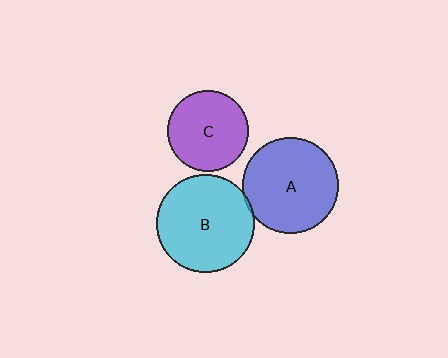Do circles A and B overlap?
Yes.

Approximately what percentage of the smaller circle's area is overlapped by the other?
Approximately 5%.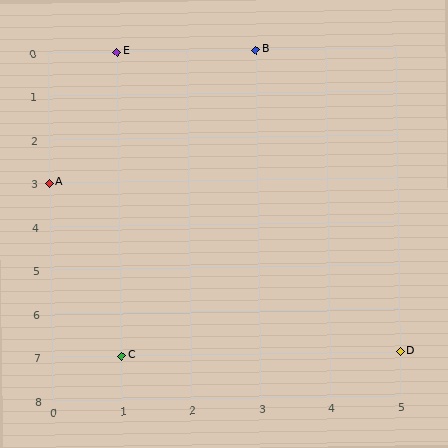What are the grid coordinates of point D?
Point D is at grid coordinates (5, 7).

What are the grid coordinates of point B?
Point B is at grid coordinates (3, 0).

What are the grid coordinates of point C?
Point C is at grid coordinates (1, 7).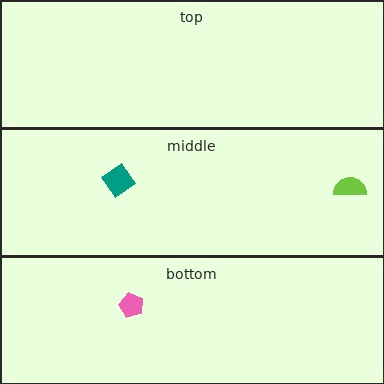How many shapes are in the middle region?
2.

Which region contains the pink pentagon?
The bottom region.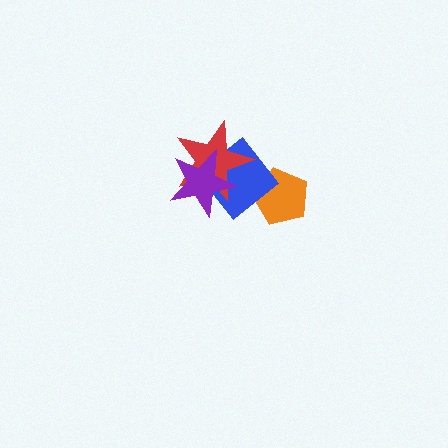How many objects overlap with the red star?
2 objects overlap with the red star.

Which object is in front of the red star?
The purple star is in front of the red star.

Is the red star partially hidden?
Yes, it is partially covered by another shape.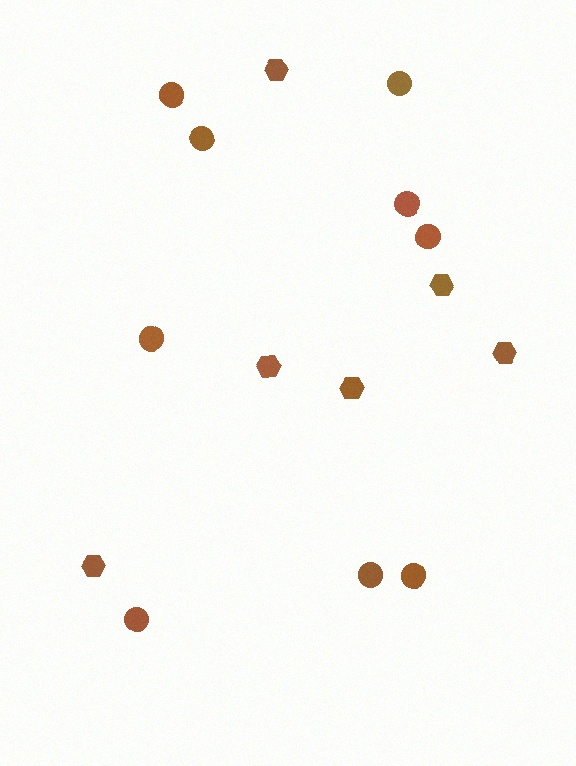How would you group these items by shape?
There are 2 groups: one group of hexagons (6) and one group of circles (9).